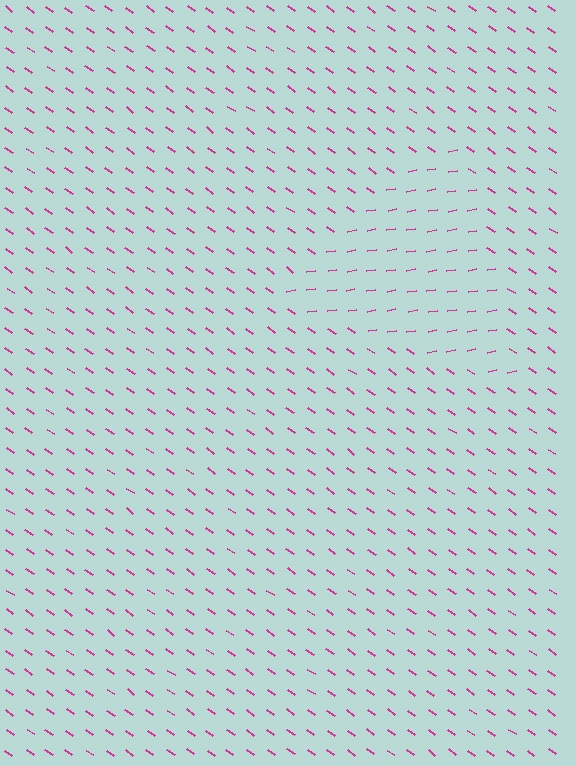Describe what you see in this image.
The image is filled with small magenta line segments. A triangle region in the image has lines oriented differently from the surrounding lines, creating a visible texture boundary.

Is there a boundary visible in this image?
Yes, there is a texture boundary formed by a change in line orientation.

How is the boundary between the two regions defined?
The boundary is defined purely by a change in line orientation (approximately 45 degrees difference). All lines are the same color and thickness.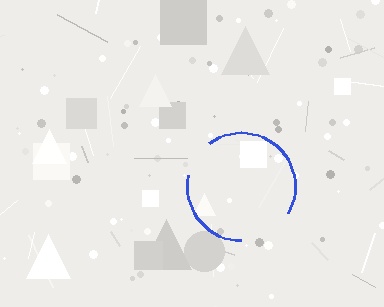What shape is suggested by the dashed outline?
The dashed outline suggests a circle.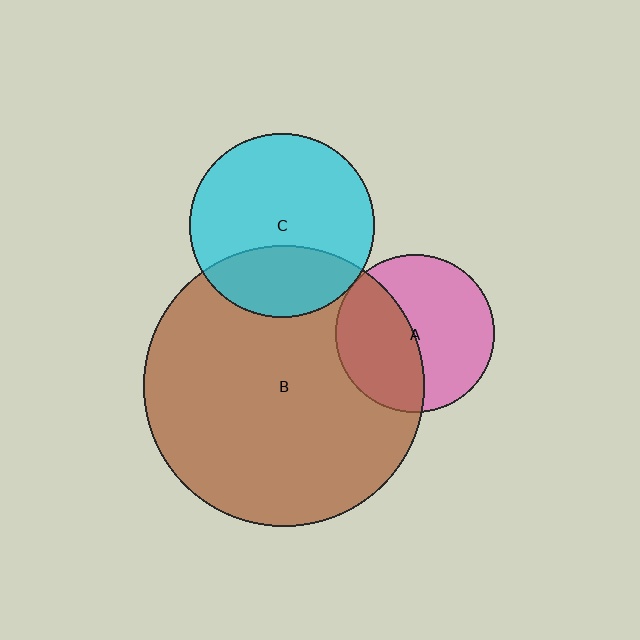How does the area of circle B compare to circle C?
Approximately 2.3 times.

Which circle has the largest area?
Circle B (brown).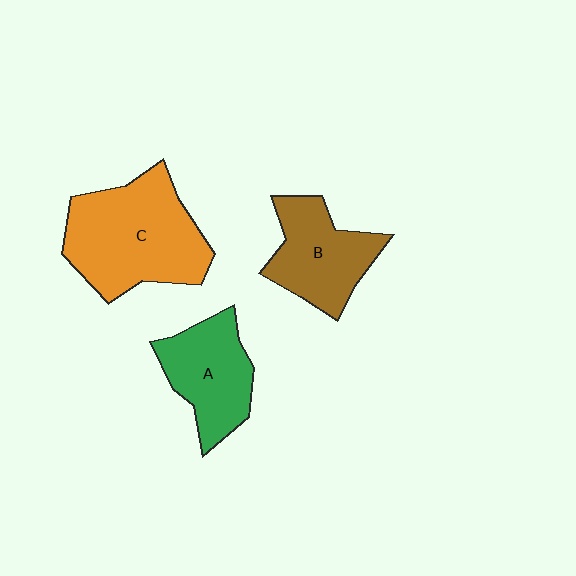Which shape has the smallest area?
Shape A (green).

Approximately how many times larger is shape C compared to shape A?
Approximately 1.6 times.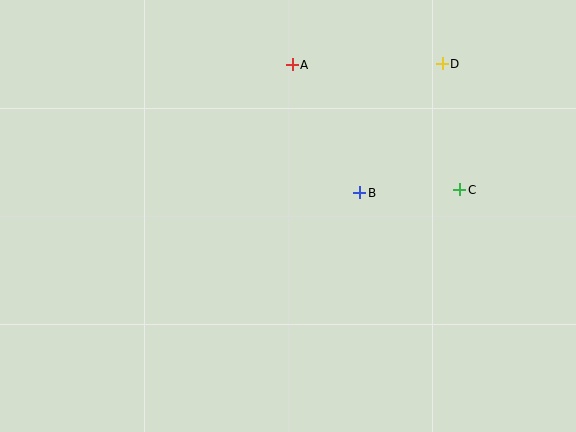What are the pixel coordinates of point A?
Point A is at (292, 65).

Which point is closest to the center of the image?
Point B at (360, 193) is closest to the center.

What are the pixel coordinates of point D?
Point D is at (442, 64).